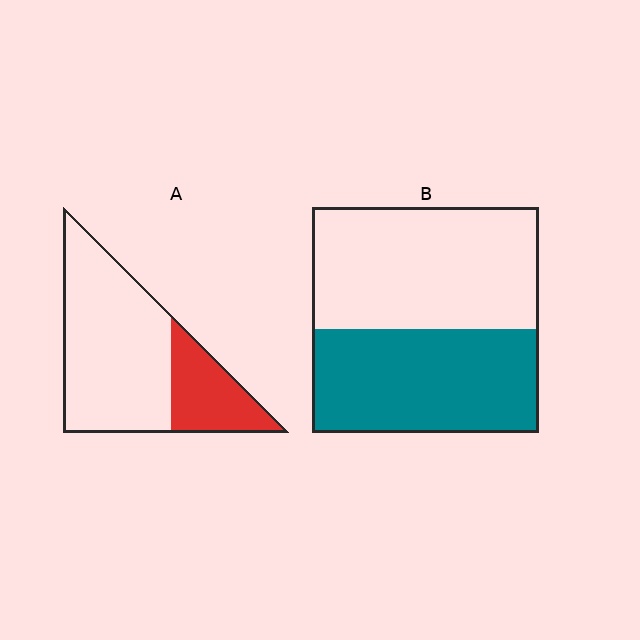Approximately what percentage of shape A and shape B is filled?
A is approximately 25% and B is approximately 45%.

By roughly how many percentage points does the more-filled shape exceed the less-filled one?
By roughly 20 percentage points (B over A).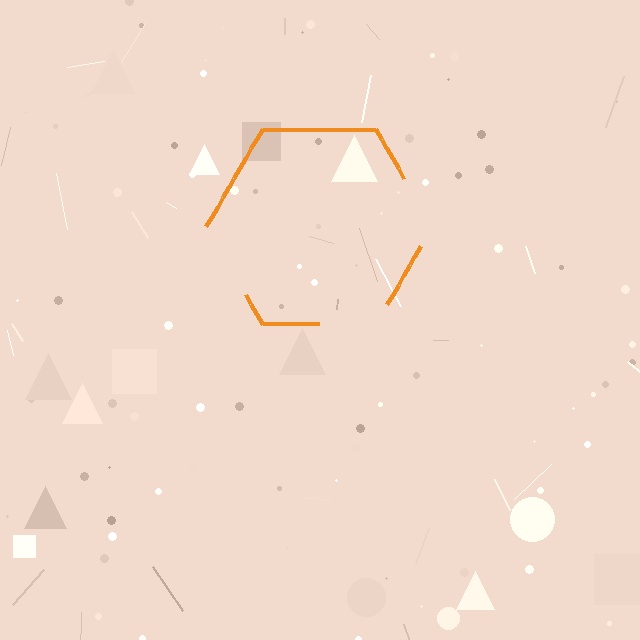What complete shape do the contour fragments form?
The contour fragments form a hexagon.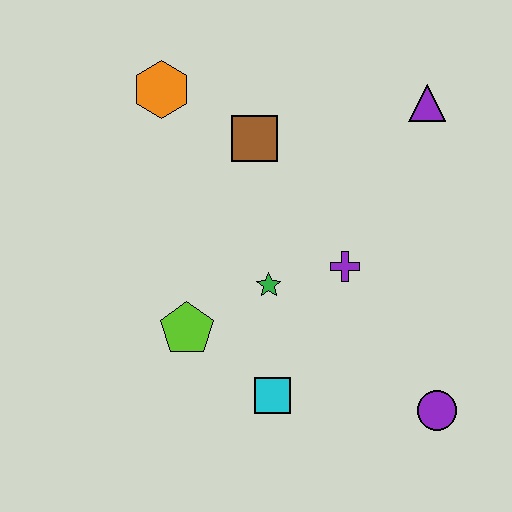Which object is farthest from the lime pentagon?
The purple triangle is farthest from the lime pentagon.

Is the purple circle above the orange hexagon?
No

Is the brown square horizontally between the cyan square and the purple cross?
No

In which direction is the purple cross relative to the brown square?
The purple cross is below the brown square.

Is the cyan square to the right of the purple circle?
No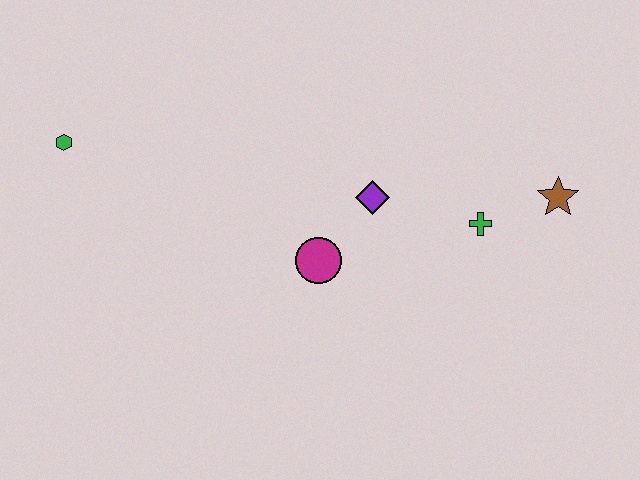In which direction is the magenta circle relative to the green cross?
The magenta circle is to the left of the green cross.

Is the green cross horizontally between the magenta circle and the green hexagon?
No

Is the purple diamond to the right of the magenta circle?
Yes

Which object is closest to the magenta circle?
The purple diamond is closest to the magenta circle.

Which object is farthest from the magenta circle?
The green hexagon is farthest from the magenta circle.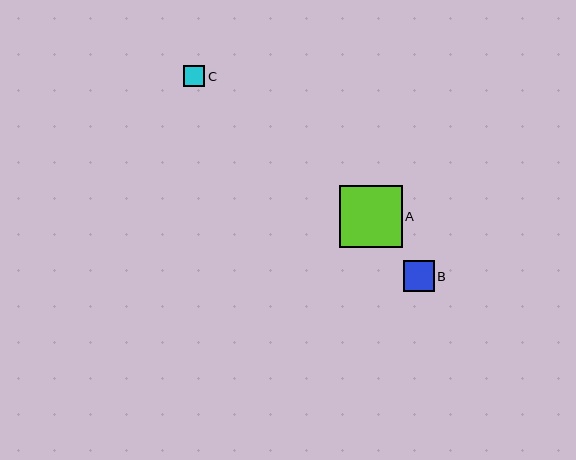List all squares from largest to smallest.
From largest to smallest: A, B, C.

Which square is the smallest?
Square C is the smallest with a size of approximately 21 pixels.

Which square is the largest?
Square A is the largest with a size of approximately 63 pixels.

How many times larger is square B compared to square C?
Square B is approximately 1.4 times the size of square C.